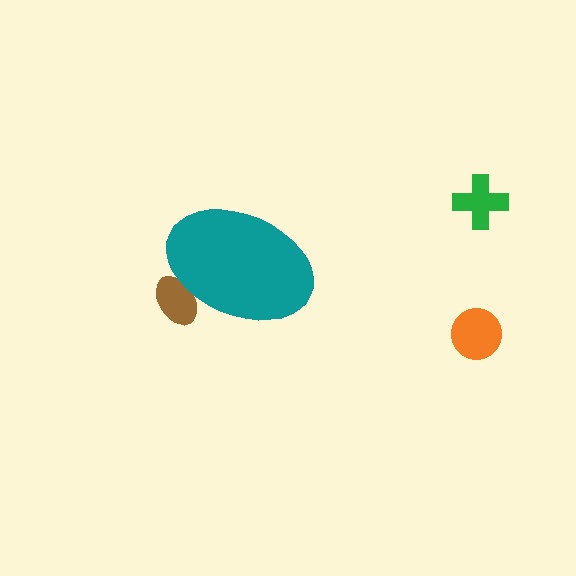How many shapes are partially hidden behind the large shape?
1 shape is partially hidden.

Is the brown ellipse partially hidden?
Yes, the brown ellipse is partially hidden behind the teal ellipse.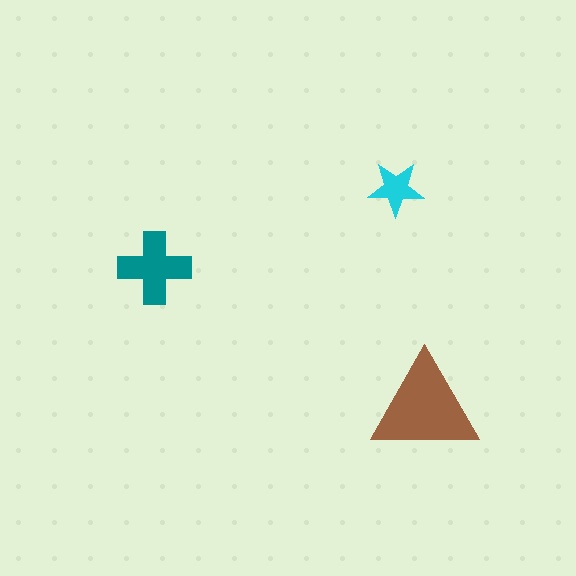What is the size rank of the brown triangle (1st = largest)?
1st.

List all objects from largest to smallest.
The brown triangle, the teal cross, the cyan star.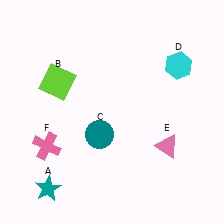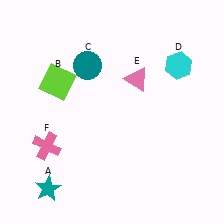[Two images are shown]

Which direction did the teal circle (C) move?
The teal circle (C) moved up.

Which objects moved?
The objects that moved are: the teal circle (C), the pink triangle (E).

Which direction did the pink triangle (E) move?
The pink triangle (E) moved up.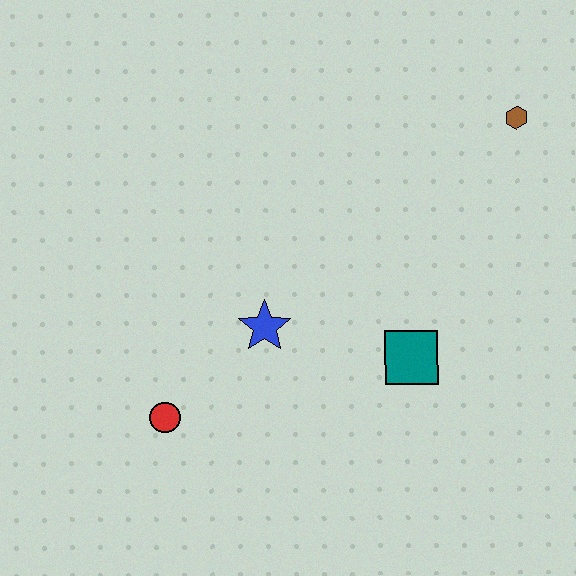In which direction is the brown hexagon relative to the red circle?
The brown hexagon is to the right of the red circle.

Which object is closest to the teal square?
The blue star is closest to the teal square.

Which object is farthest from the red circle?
The brown hexagon is farthest from the red circle.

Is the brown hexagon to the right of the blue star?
Yes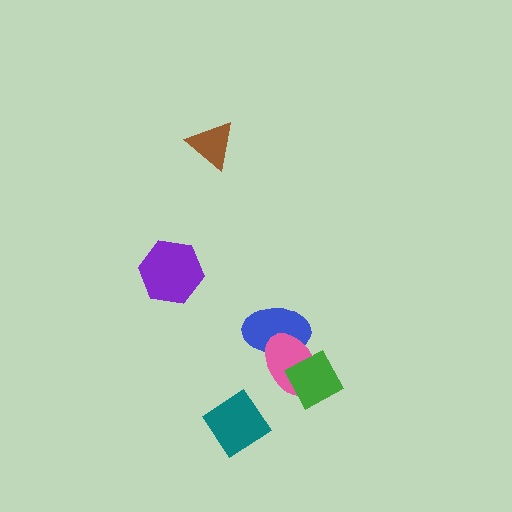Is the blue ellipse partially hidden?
Yes, it is partially covered by another shape.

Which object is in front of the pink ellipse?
The green diamond is in front of the pink ellipse.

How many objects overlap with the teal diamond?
0 objects overlap with the teal diamond.